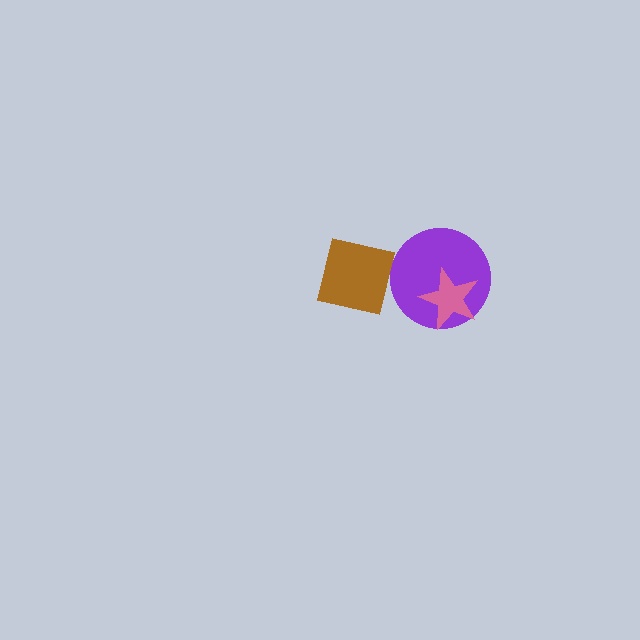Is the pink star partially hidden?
No, no other shape covers it.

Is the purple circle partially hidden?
Yes, it is partially covered by another shape.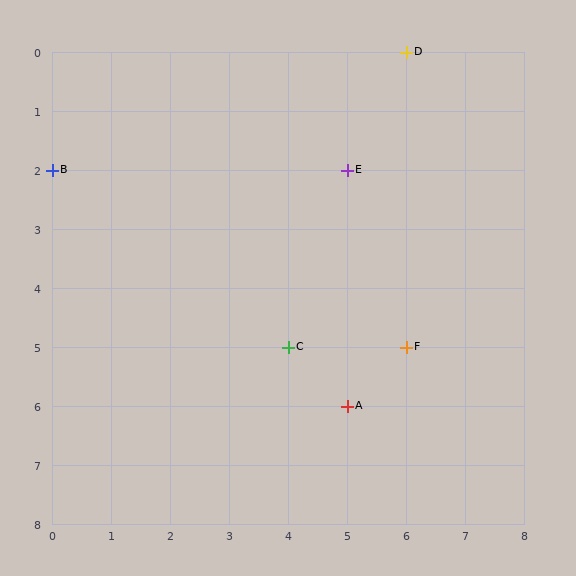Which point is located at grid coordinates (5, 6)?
Point A is at (5, 6).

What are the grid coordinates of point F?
Point F is at grid coordinates (6, 5).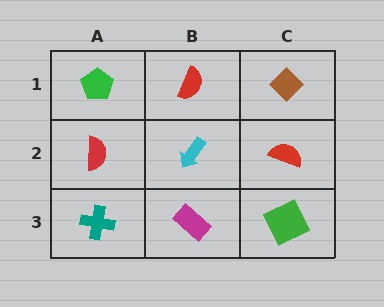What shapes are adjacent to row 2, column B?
A red semicircle (row 1, column B), a magenta rectangle (row 3, column B), a red semicircle (row 2, column A), a red semicircle (row 2, column C).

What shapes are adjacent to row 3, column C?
A red semicircle (row 2, column C), a magenta rectangle (row 3, column B).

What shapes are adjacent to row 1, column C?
A red semicircle (row 2, column C), a red semicircle (row 1, column B).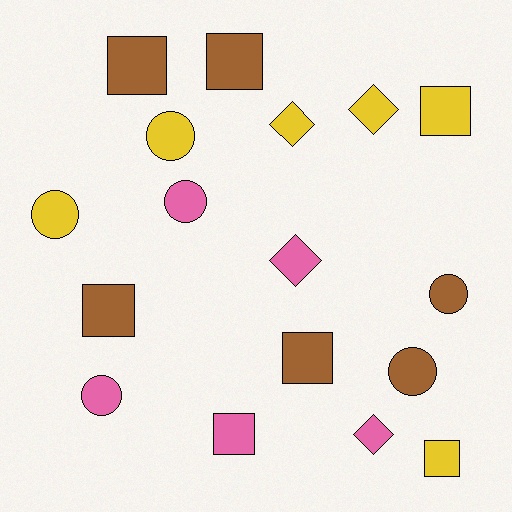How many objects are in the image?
There are 17 objects.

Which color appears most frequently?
Brown, with 6 objects.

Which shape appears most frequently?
Square, with 7 objects.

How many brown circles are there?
There are 2 brown circles.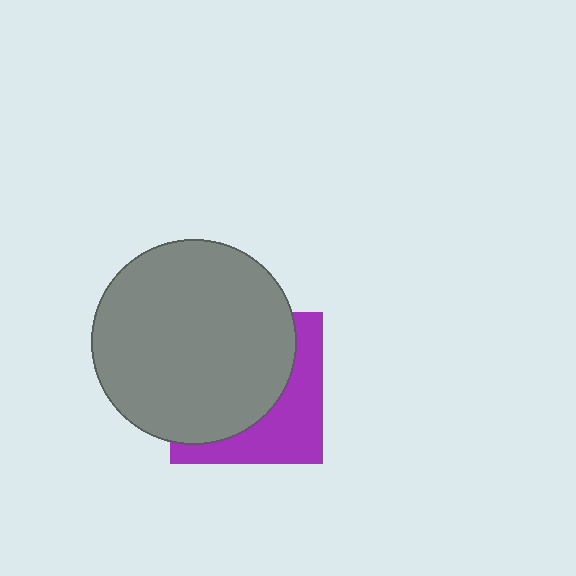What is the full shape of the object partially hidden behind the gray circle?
The partially hidden object is a purple square.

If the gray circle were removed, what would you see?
You would see the complete purple square.